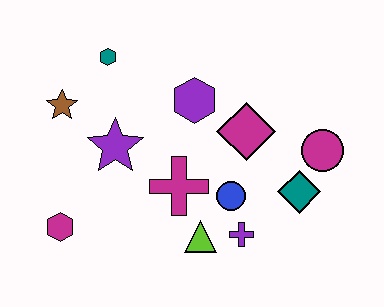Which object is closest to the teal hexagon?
The brown star is closest to the teal hexagon.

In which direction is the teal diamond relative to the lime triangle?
The teal diamond is to the right of the lime triangle.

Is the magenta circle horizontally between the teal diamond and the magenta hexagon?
No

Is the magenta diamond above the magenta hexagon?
Yes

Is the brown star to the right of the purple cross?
No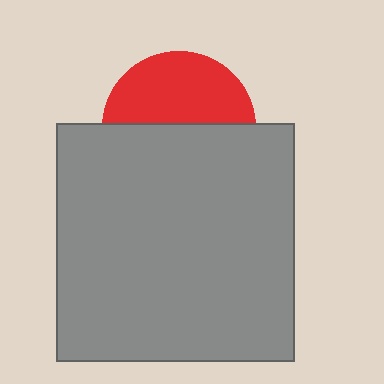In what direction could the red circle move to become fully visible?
The red circle could move up. That would shift it out from behind the gray square entirely.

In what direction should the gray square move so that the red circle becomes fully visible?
The gray square should move down. That is the shortest direction to clear the overlap and leave the red circle fully visible.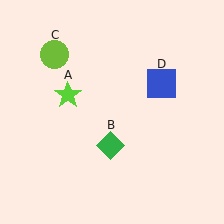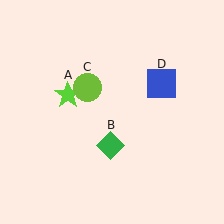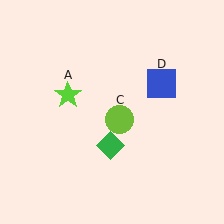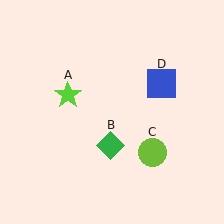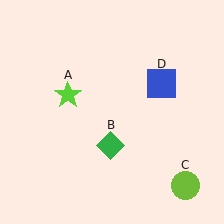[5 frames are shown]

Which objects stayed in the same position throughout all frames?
Lime star (object A) and green diamond (object B) and blue square (object D) remained stationary.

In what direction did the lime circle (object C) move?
The lime circle (object C) moved down and to the right.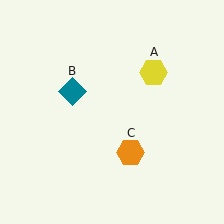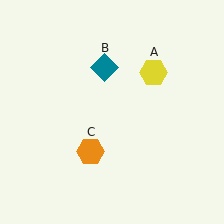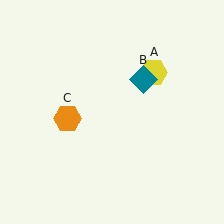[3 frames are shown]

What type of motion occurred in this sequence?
The teal diamond (object B), orange hexagon (object C) rotated clockwise around the center of the scene.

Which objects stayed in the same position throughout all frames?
Yellow hexagon (object A) remained stationary.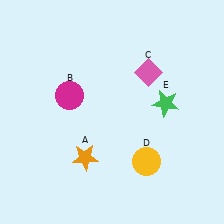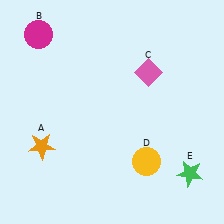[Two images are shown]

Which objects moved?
The objects that moved are: the orange star (A), the magenta circle (B), the green star (E).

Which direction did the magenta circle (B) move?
The magenta circle (B) moved up.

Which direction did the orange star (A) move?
The orange star (A) moved left.